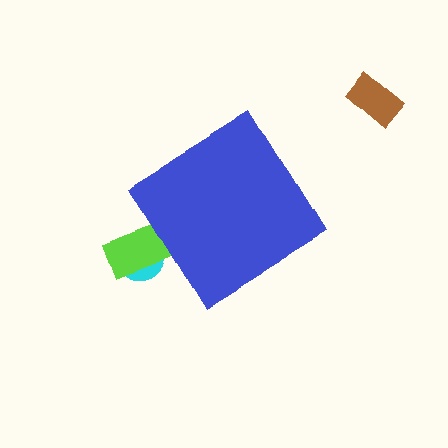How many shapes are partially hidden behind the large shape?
2 shapes are partially hidden.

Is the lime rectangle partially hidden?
Yes, the lime rectangle is partially hidden behind the blue diamond.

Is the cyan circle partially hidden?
Yes, the cyan circle is partially hidden behind the blue diamond.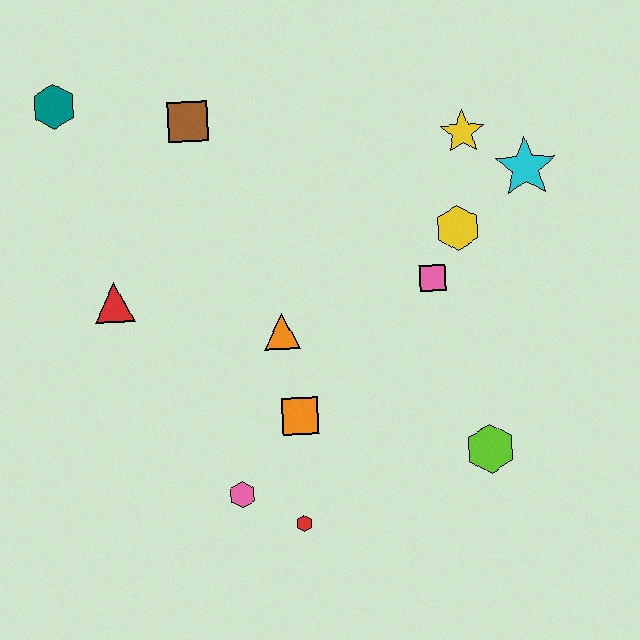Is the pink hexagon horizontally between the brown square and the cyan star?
Yes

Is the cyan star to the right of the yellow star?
Yes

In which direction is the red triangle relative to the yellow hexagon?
The red triangle is to the left of the yellow hexagon.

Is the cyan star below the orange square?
No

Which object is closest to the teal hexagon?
The brown square is closest to the teal hexagon.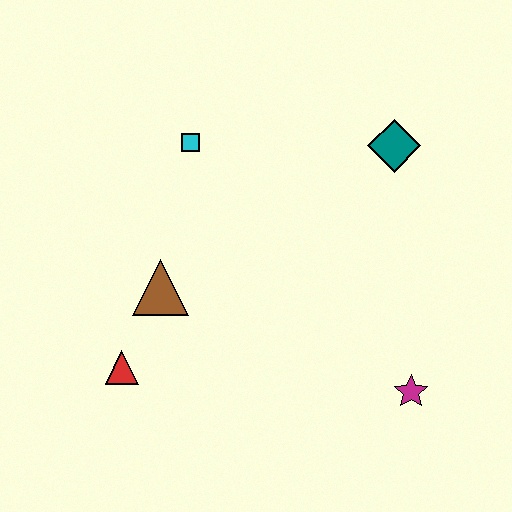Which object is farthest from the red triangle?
The teal diamond is farthest from the red triangle.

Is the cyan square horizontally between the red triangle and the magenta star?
Yes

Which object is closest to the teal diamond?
The cyan square is closest to the teal diamond.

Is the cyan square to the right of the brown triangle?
Yes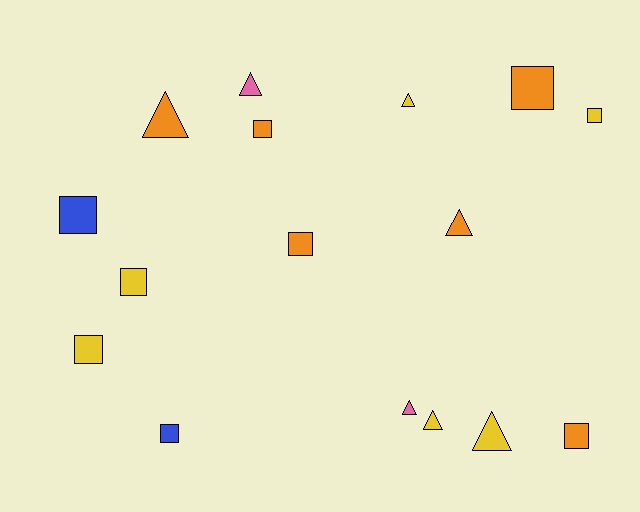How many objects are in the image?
There are 16 objects.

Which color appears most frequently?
Yellow, with 6 objects.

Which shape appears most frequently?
Square, with 9 objects.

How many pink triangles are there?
There are 2 pink triangles.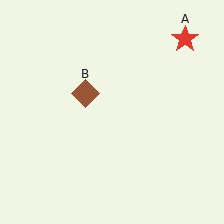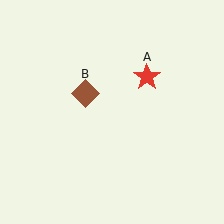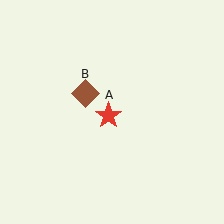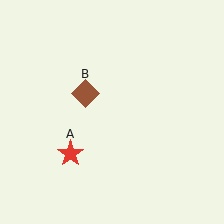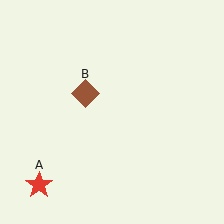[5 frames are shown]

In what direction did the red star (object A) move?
The red star (object A) moved down and to the left.